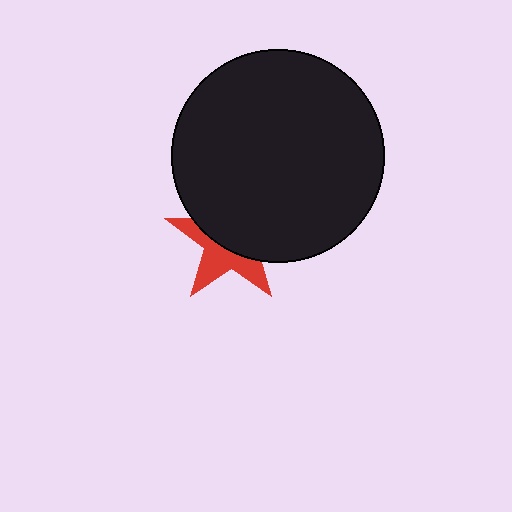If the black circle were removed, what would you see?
You would see the complete red star.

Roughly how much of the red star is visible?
A small part of it is visible (roughly 43%).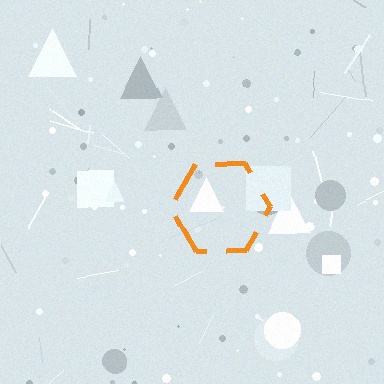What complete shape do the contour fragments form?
The contour fragments form a hexagon.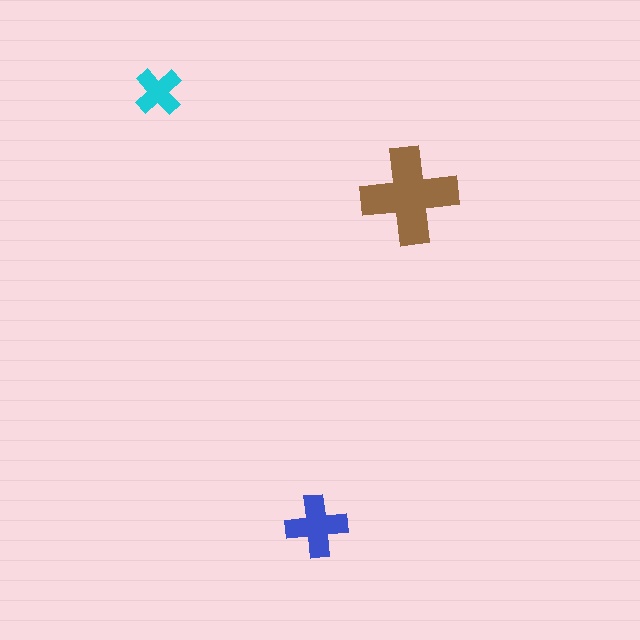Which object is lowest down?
The blue cross is bottommost.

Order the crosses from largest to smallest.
the brown one, the blue one, the cyan one.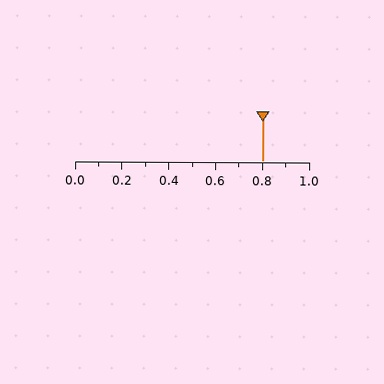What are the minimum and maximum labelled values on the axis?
The axis runs from 0.0 to 1.0.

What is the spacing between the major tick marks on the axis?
The major ticks are spaced 0.2 apart.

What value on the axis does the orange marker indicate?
The marker indicates approximately 0.8.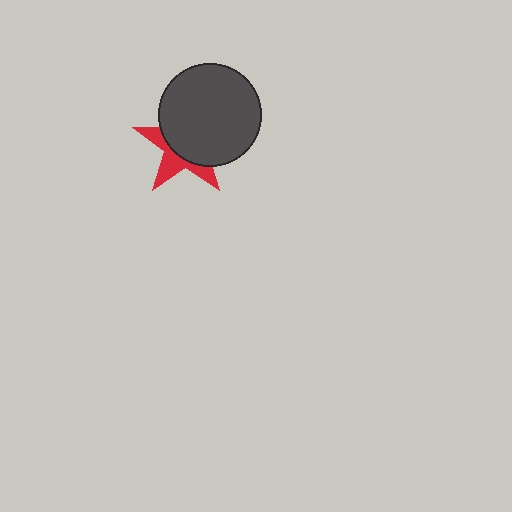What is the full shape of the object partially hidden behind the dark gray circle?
The partially hidden object is a red star.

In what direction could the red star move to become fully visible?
The red star could move toward the lower-left. That would shift it out from behind the dark gray circle entirely.